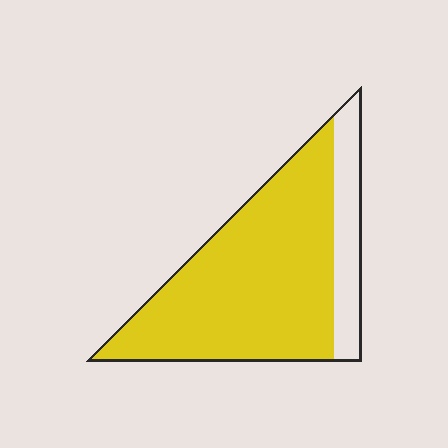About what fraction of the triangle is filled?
About four fifths (4/5).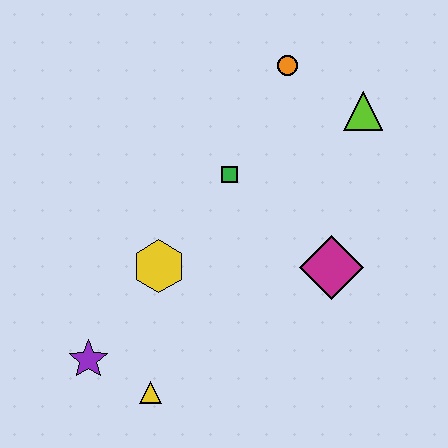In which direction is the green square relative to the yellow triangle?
The green square is above the yellow triangle.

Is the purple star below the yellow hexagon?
Yes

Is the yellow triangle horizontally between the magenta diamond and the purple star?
Yes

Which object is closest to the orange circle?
The lime triangle is closest to the orange circle.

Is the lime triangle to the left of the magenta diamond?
No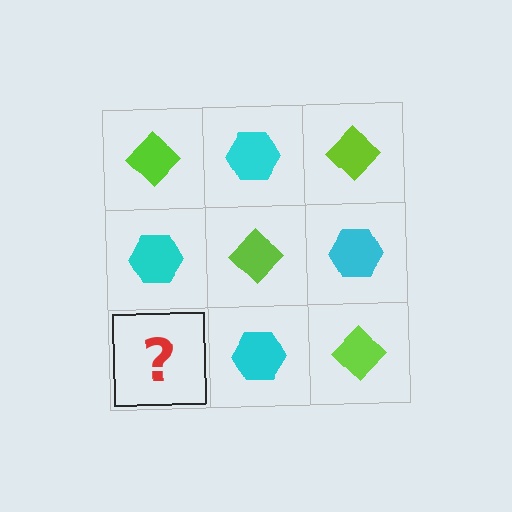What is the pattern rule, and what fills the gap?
The rule is that it alternates lime diamond and cyan hexagon in a checkerboard pattern. The gap should be filled with a lime diamond.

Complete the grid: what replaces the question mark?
The question mark should be replaced with a lime diamond.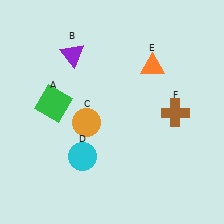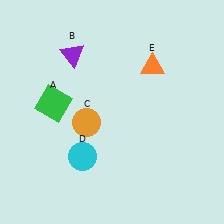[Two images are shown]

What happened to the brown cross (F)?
The brown cross (F) was removed in Image 2. It was in the bottom-right area of Image 1.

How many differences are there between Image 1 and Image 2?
There is 1 difference between the two images.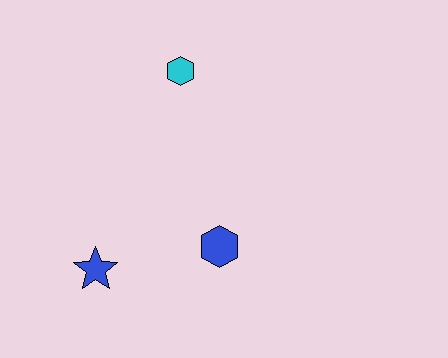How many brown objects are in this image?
There are no brown objects.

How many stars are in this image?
There is 1 star.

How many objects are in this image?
There are 3 objects.